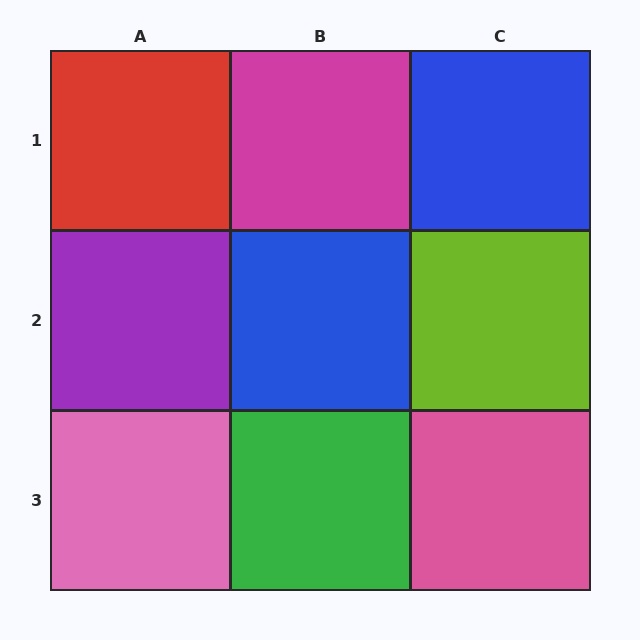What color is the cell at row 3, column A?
Pink.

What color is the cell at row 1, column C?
Blue.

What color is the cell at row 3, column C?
Pink.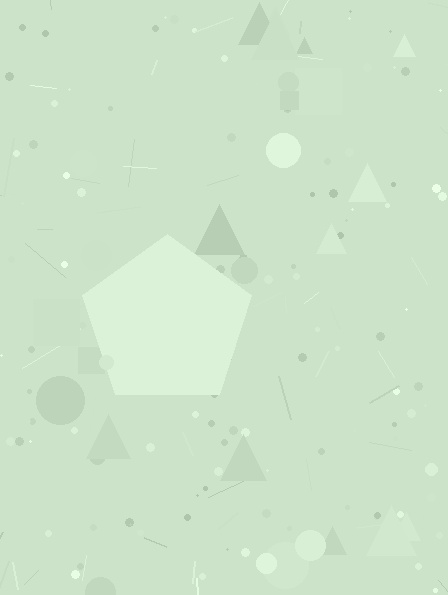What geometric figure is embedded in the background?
A pentagon is embedded in the background.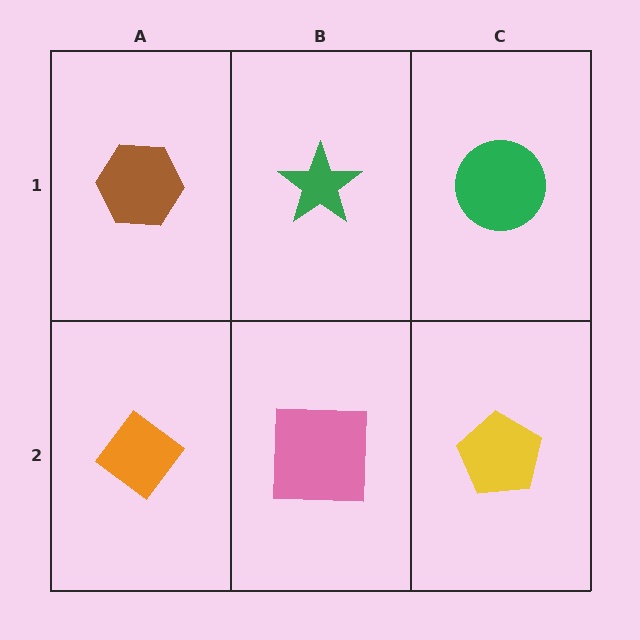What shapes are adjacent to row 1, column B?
A pink square (row 2, column B), a brown hexagon (row 1, column A), a green circle (row 1, column C).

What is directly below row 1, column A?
An orange diamond.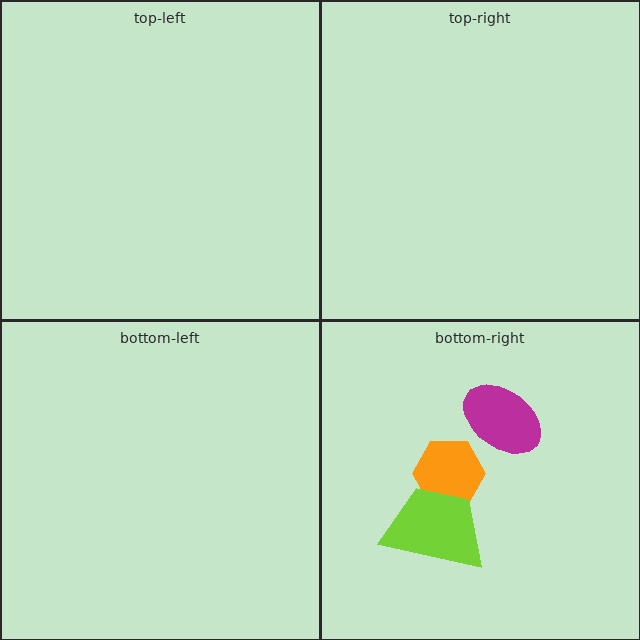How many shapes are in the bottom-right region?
3.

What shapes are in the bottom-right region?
The orange hexagon, the magenta ellipse, the lime trapezoid.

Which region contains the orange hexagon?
The bottom-right region.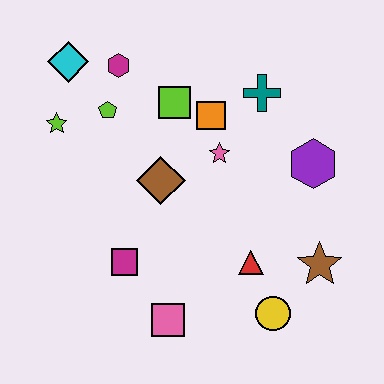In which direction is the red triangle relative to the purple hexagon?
The red triangle is below the purple hexagon.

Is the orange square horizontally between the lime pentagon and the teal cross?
Yes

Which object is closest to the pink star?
The orange square is closest to the pink star.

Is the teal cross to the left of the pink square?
No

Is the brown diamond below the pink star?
Yes